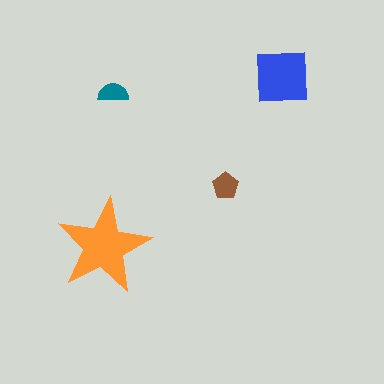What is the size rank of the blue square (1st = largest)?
2nd.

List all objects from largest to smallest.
The orange star, the blue square, the brown pentagon, the teal semicircle.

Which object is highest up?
The blue square is topmost.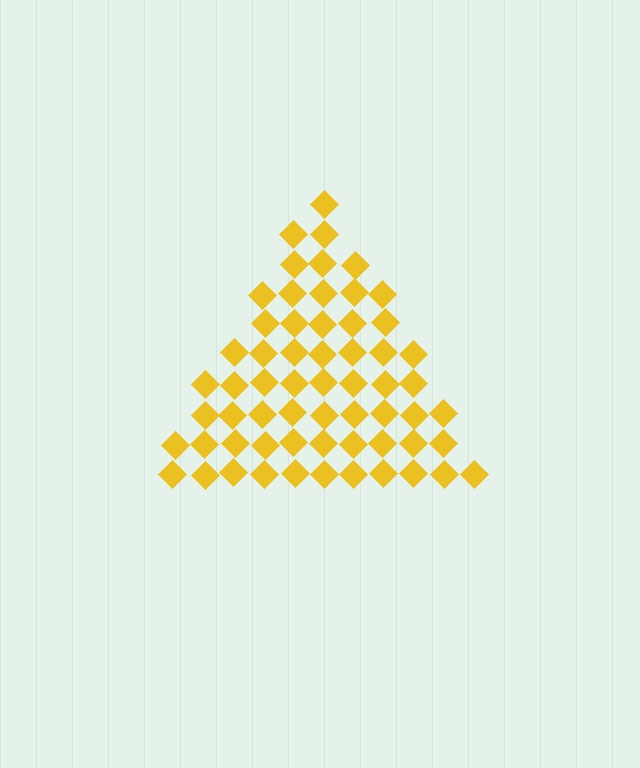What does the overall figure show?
The overall figure shows a triangle.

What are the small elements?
The small elements are diamonds.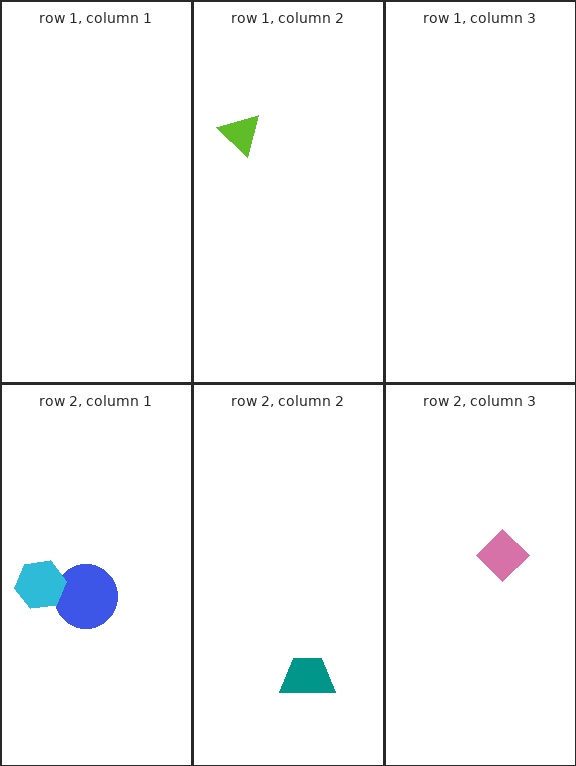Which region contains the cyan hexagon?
The row 2, column 1 region.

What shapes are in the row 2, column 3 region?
The pink diamond.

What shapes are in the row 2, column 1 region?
The blue circle, the cyan hexagon.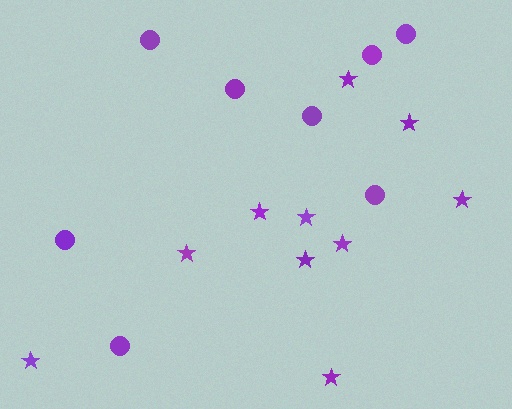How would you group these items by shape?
There are 2 groups: one group of circles (8) and one group of stars (10).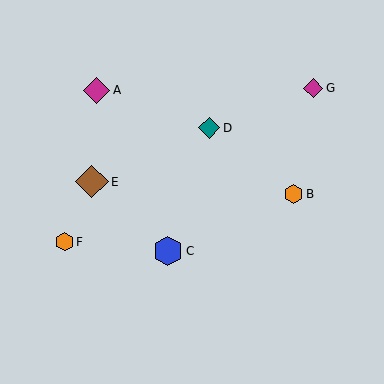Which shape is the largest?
The brown diamond (labeled E) is the largest.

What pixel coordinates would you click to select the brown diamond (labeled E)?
Click at (92, 182) to select the brown diamond E.